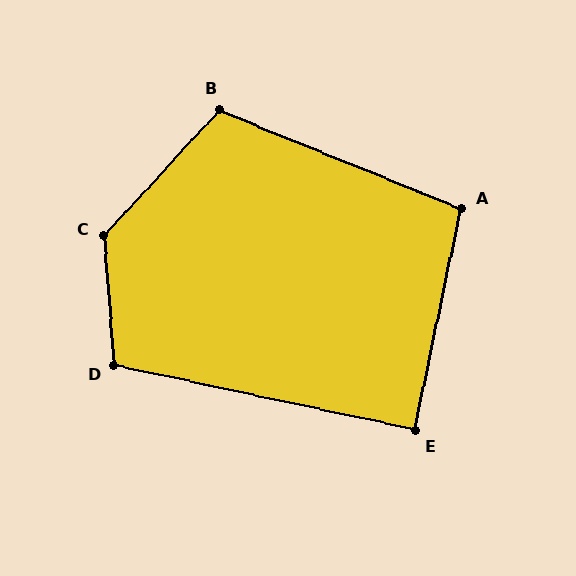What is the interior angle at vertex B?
Approximately 110 degrees (obtuse).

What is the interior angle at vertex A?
Approximately 100 degrees (obtuse).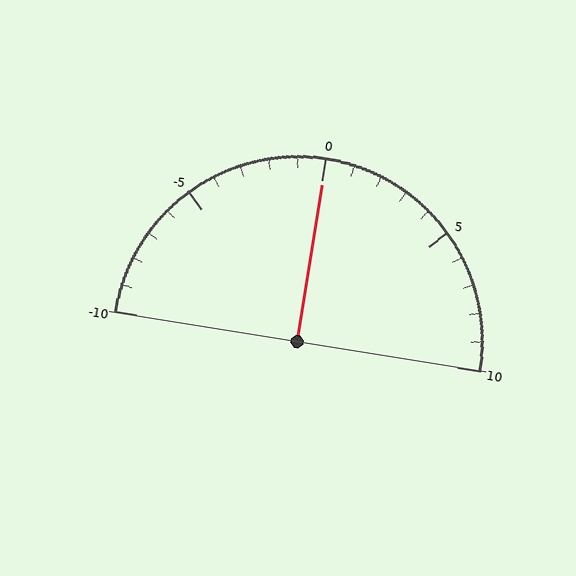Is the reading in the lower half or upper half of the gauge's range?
The reading is in the upper half of the range (-10 to 10).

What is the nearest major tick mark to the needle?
The nearest major tick mark is 0.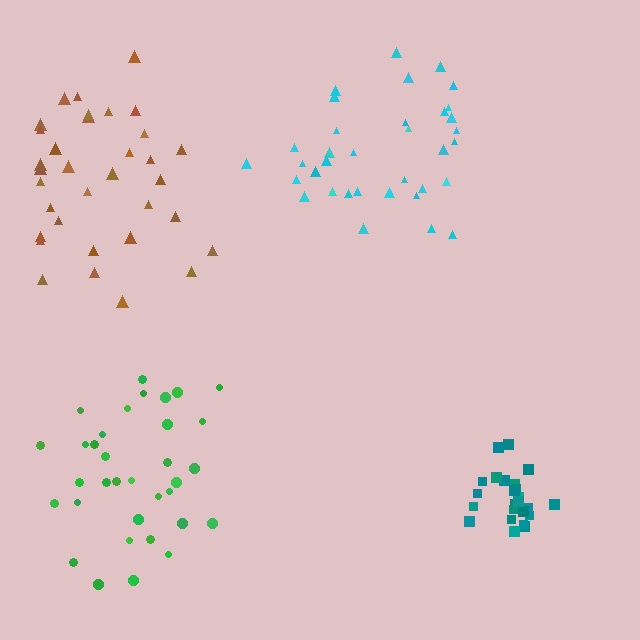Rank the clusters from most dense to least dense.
teal, cyan, green, brown.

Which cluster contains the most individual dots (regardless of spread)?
Cyan (35).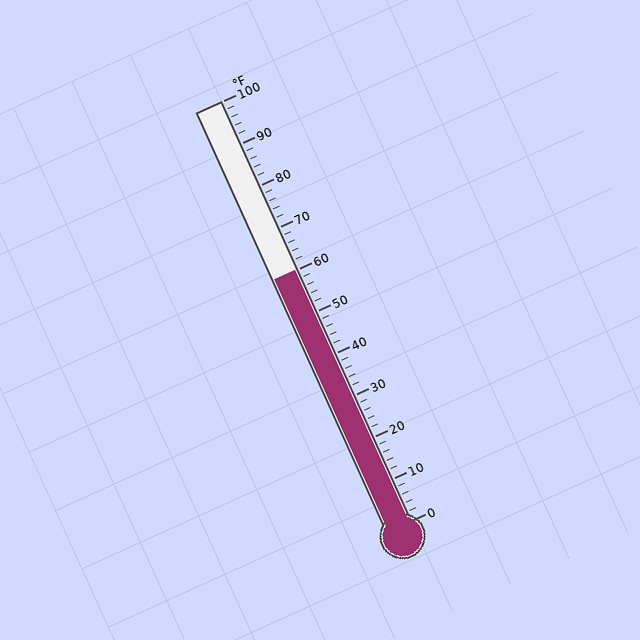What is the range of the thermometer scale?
The thermometer scale ranges from 0°F to 100°F.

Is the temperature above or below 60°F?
The temperature is at 60°F.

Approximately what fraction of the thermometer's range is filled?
The thermometer is filled to approximately 60% of its range.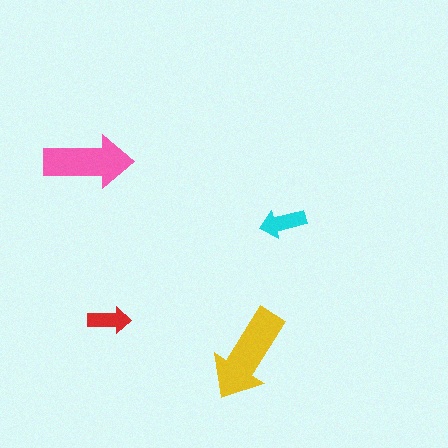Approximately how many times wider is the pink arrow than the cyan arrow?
About 2 times wider.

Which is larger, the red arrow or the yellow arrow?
The yellow one.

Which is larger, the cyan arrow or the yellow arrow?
The yellow one.